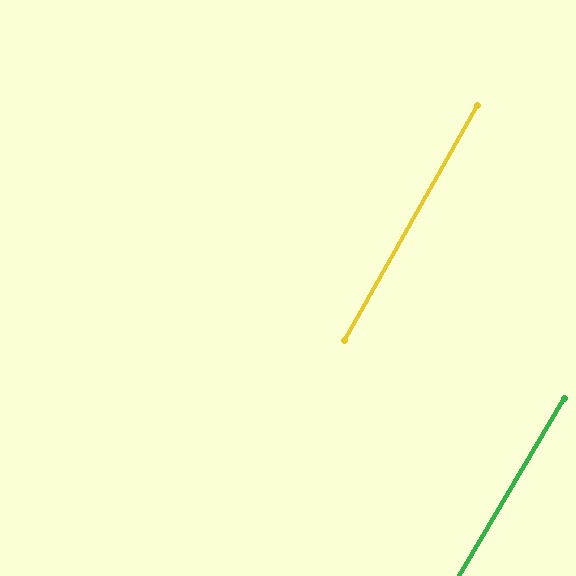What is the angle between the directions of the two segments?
Approximately 1 degree.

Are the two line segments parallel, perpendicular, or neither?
Parallel — their directions differ by only 1.2°.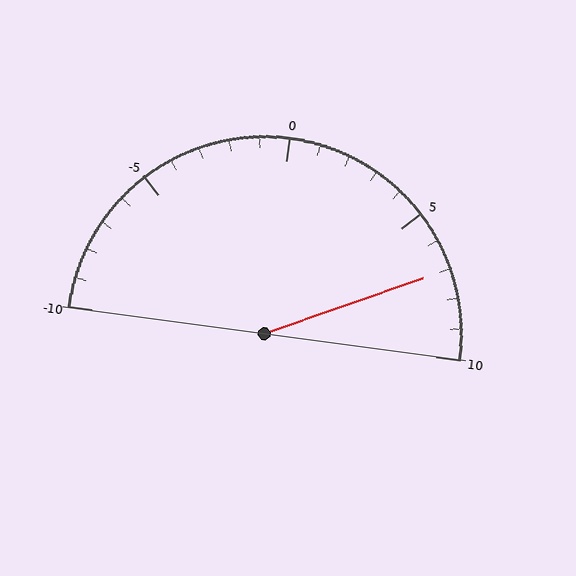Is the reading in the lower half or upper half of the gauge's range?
The reading is in the upper half of the range (-10 to 10).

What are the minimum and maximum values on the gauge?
The gauge ranges from -10 to 10.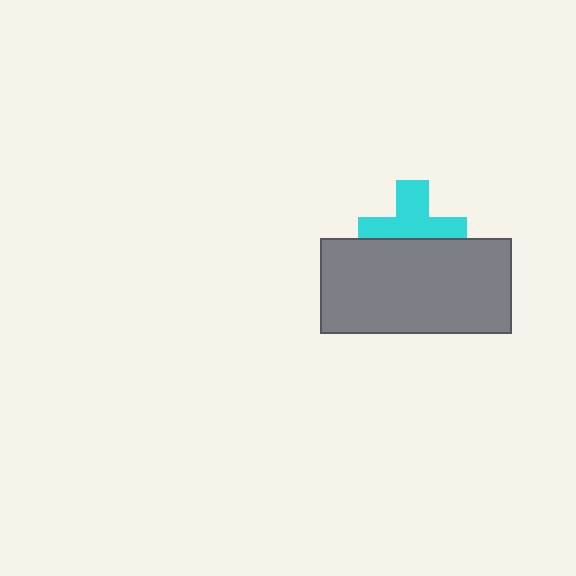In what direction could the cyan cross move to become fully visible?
The cyan cross could move up. That would shift it out from behind the gray rectangle entirely.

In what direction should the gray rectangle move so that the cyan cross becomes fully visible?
The gray rectangle should move down. That is the shortest direction to clear the overlap and leave the cyan cross fully visible.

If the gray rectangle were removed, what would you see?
You would see the complete cyan cross.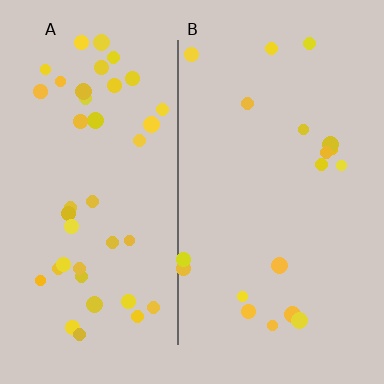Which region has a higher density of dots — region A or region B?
A (the left).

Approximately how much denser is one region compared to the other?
Approximately 2.3× — region A over region B.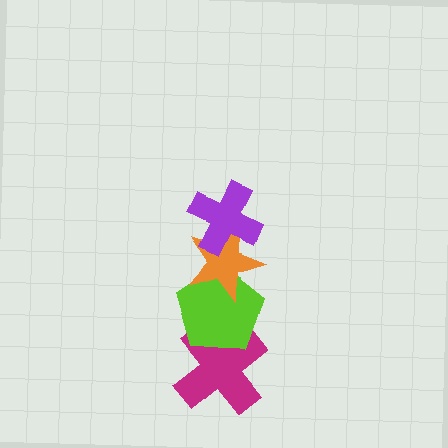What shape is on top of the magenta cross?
The lime pentagon is on top of the magenta cross.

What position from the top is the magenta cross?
The magenta cross is 4th from the top.